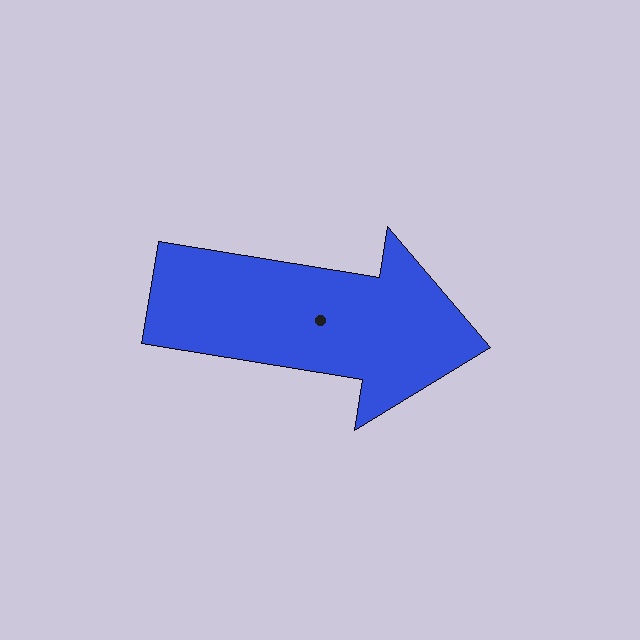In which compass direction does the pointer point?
East.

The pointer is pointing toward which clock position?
Roughly 3 o'clock.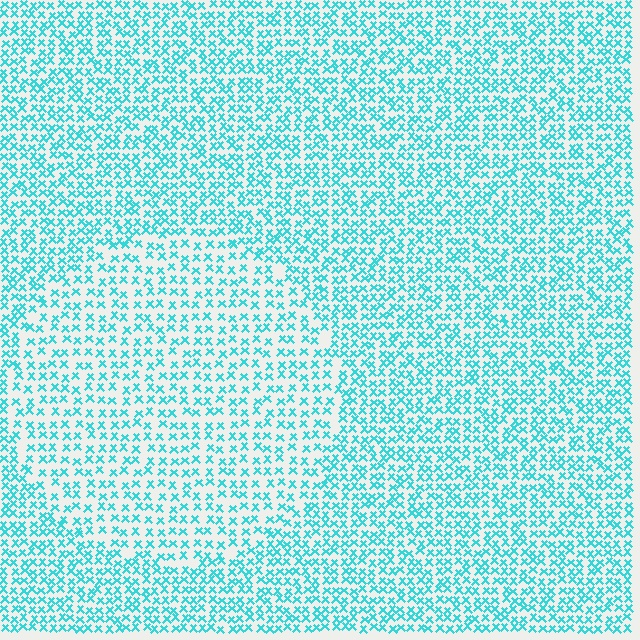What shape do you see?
I see a circle.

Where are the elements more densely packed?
The elements are more densely packed outside the circle boundary.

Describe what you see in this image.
The image contains small cyan elements arranged at two different densities. A circle-shaped region is visible where the elements are less densely packed than the surrounding area.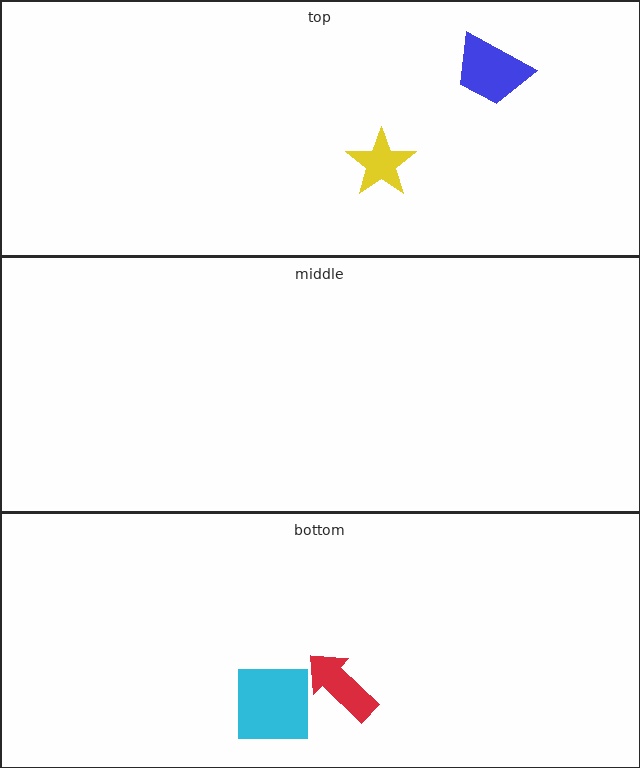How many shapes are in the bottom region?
2.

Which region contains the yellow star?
The top region.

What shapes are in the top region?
The yellow star, the blue trapezoid.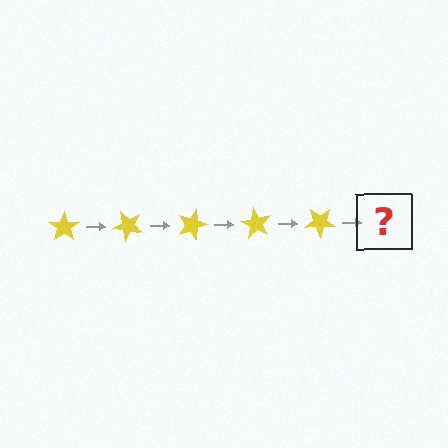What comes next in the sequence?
The next element should be a yellow star rotated 225 degrees.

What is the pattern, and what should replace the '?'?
The pattern is that the star rotates 45 degrees each step. The '?' should be a yellow star rotated 225 degrees.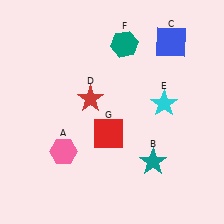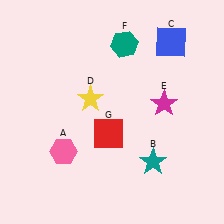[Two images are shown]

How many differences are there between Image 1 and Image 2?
There are 2 differences between the two images.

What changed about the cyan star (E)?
In Image 1, E is cyan. In Image 2, it changed to magenta.